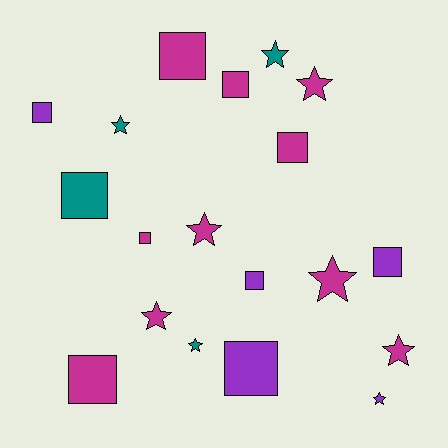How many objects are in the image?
There are 19 objects.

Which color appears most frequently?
Magenta, with 10 objects.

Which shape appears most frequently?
Square, with 10 objects.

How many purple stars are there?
There is 1 purple star.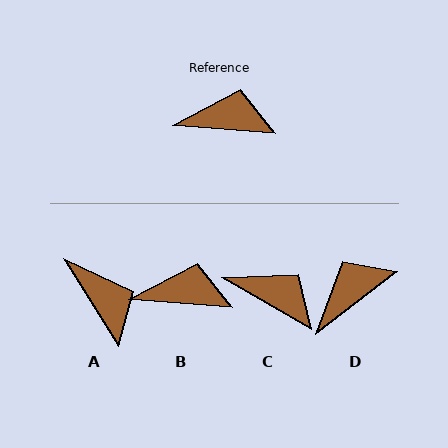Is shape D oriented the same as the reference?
No, it is off by about 42 degrees.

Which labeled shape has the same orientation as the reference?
B.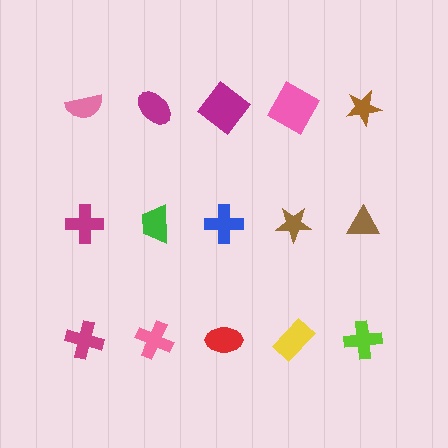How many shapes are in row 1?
5 shapes.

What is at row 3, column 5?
A lime cross.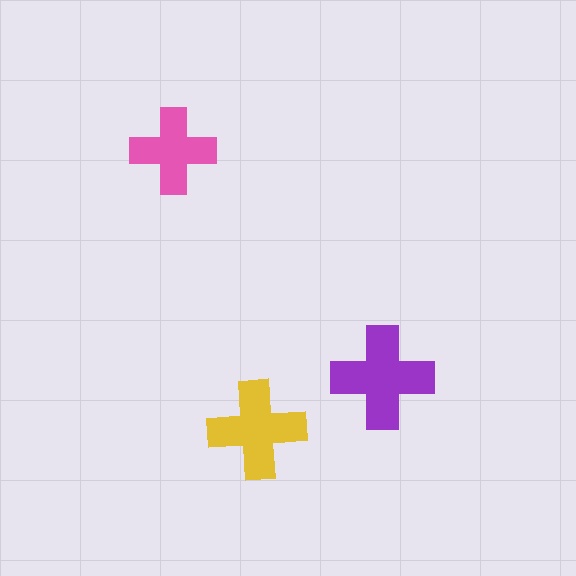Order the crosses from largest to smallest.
the purple one, the yellow one, the pink one.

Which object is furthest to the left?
The pink cross is leftmost.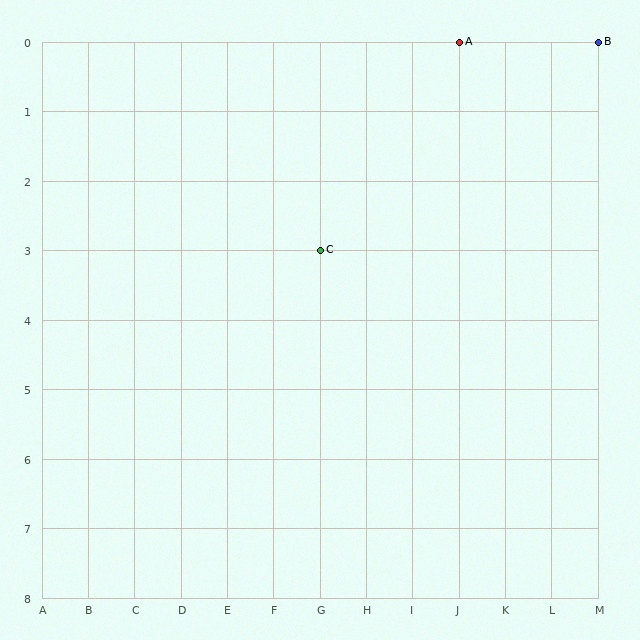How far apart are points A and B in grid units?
Points A and B are 3 columns apart.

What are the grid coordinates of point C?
Point C is at grid coordinates (G, 3).